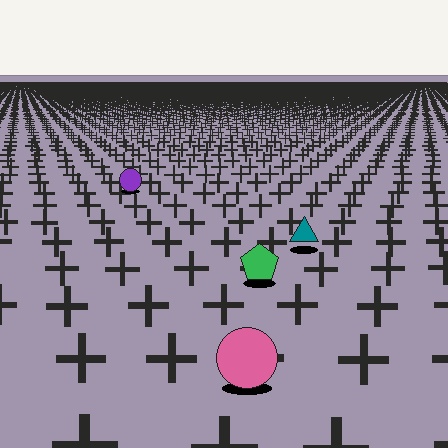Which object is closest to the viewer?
The pink circle is closest. The texture marks near it are larger and more spread out.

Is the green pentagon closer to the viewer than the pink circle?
No. The pink circle is closer — you can tell from the texture gradient: the ground texture is coarser near it.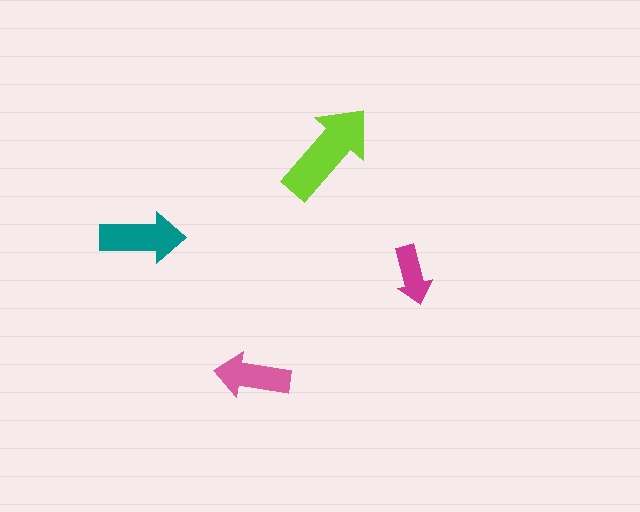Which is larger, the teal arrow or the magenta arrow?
The teal one.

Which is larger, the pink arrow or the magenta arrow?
The pink one.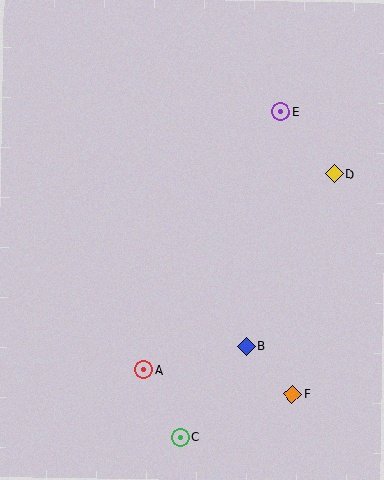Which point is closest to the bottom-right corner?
Point F is closest to the bottom-right corner.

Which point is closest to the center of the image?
Point B at (246, 346) is closest to the center.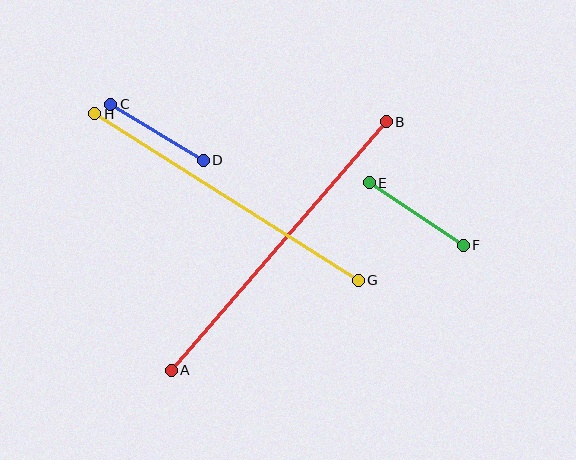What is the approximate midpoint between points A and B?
The midpoint is at approximately (279, 246) pixels.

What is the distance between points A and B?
The distance is approximately 329 pixels.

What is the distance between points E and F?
The distance is approximately 113 pixels.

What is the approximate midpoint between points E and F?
The midpoint is at approximately (416, 214) pixels.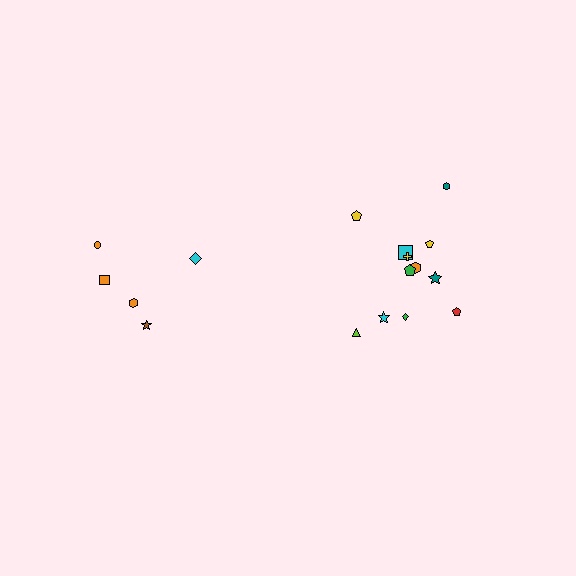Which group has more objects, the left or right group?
The right group.